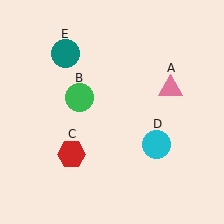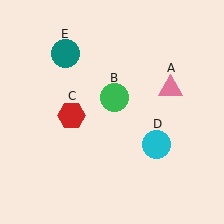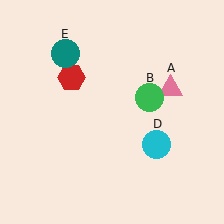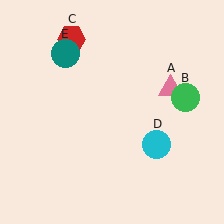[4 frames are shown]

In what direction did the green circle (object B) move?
The green circle (object B) moved right.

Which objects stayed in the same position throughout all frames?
Pink triangle (object A) and cyan circle (object D) and teal circle (object E) remained stationary.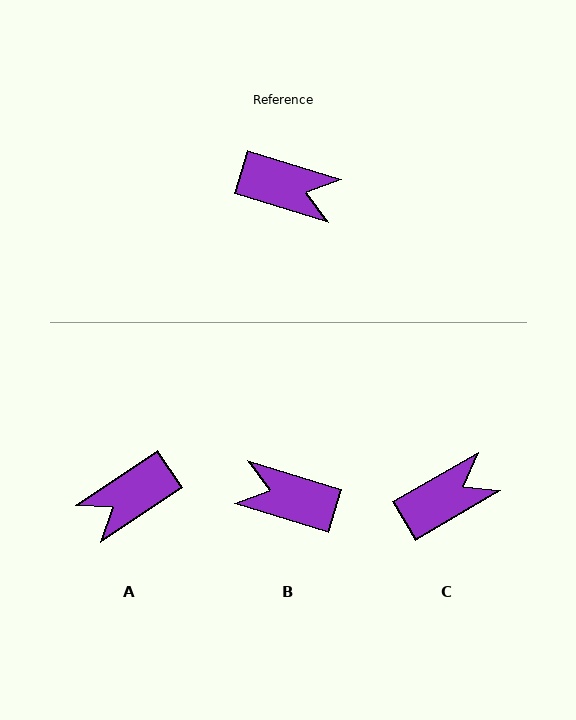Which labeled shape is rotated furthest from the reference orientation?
B, about 180 degrees away.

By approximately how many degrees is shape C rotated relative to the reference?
Approximately 47 degrees counter-clockwise.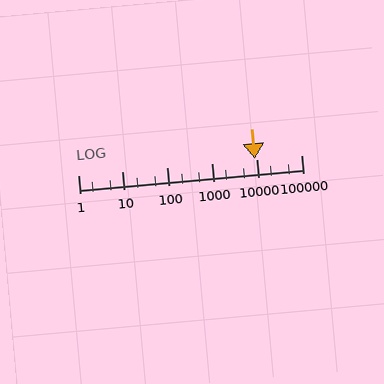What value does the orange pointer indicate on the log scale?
The pointer indicates approximately 9300.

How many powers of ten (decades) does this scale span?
The scale spans 5 decades, from 1 to 100000.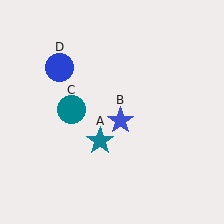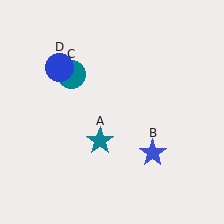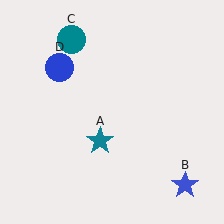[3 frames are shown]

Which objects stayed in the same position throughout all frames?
Teal star (object A) and blue circle (object D) remained stationary.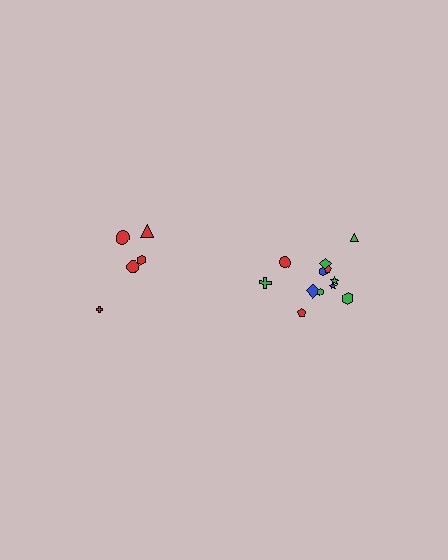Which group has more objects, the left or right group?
The right group.